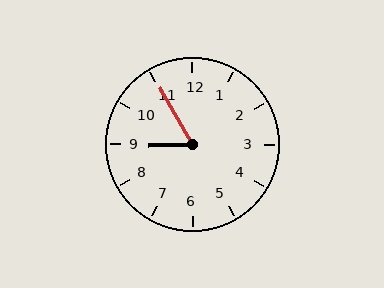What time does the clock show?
8:55.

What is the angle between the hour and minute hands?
Approximately 62 degrees.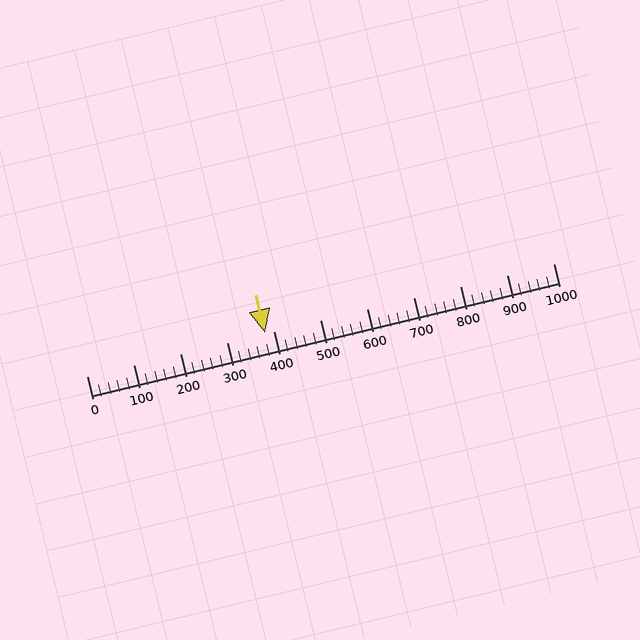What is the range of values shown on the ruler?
The ruler shows values from 0 to 1000.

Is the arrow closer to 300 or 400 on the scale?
The arrow is closer to 400.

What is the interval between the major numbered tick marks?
The major tick marks are spaced 100 units apart.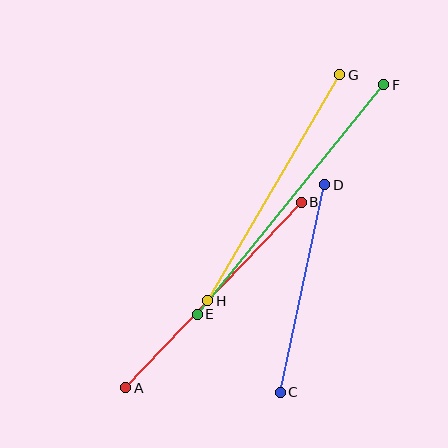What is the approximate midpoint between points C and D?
The midpoint is at approximately (302, 288) pixels.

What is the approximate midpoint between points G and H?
The midpoint is at approximately (274, 188) pixels.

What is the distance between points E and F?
The distance is approximately 296 pixels.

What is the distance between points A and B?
The distance is approximately 255 pixels.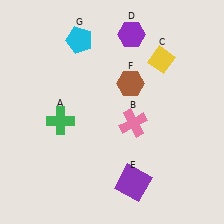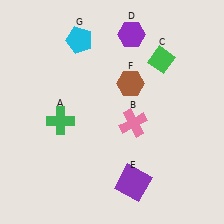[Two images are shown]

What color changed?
The diamond (C) changed from yellow in Image 1 to green in Image 2.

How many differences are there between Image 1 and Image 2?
There is 1 difference between the two images.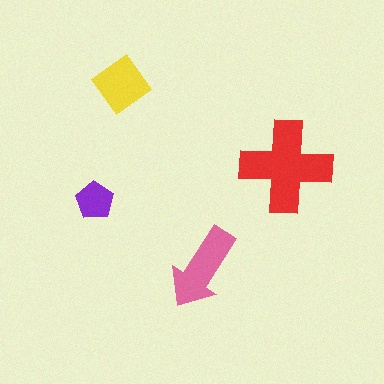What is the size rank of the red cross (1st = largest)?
1st.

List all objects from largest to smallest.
The red cross, the pink arrow, the yellow diamond, the purple pentagon.